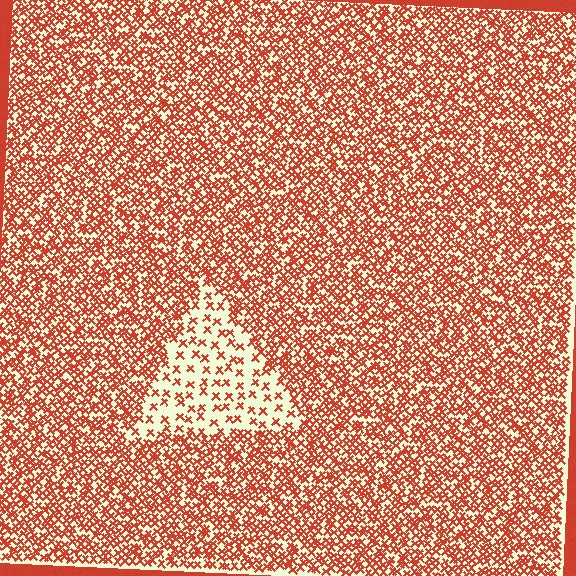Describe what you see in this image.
The image contains small red elements arranged at two different densities. A triangle-shaped region is visible where the elements are less densely packed than the surrounding area.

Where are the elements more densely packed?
The elements are more densely packed outside the triangle boundary.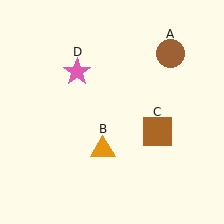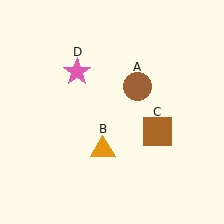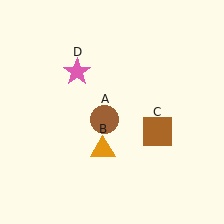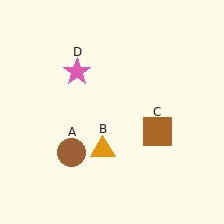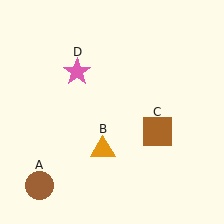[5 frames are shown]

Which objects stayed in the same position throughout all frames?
Orange triangle (object B) and brown square (object C) and pink star (object D) remained stationary.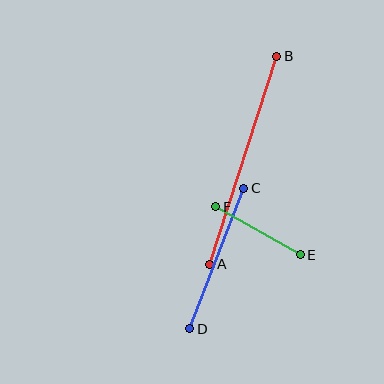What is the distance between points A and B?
The distance is approximately 219 pixels.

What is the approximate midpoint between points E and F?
The midpoint is at approximately (258, 231) pixels.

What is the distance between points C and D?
The distance is approximately 151 pixels.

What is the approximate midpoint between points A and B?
The midpoint is at approximately (243, 160) pixels.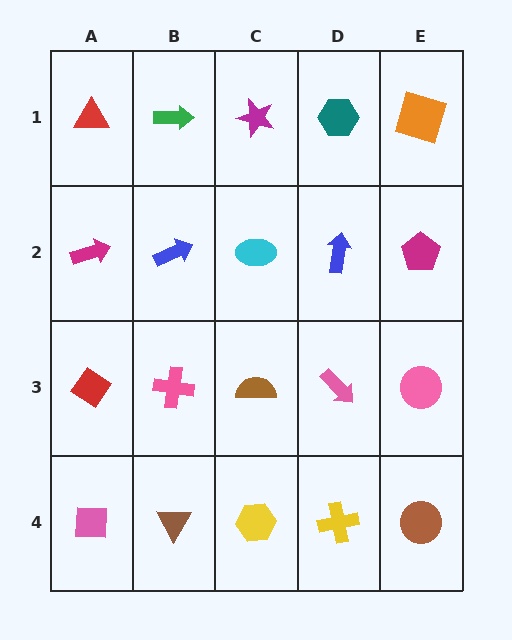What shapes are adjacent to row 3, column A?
A magenta arrow (row 2, column A), a pink square (row 4, column A), a pink cross (row 3, column B).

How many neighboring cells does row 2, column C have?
4.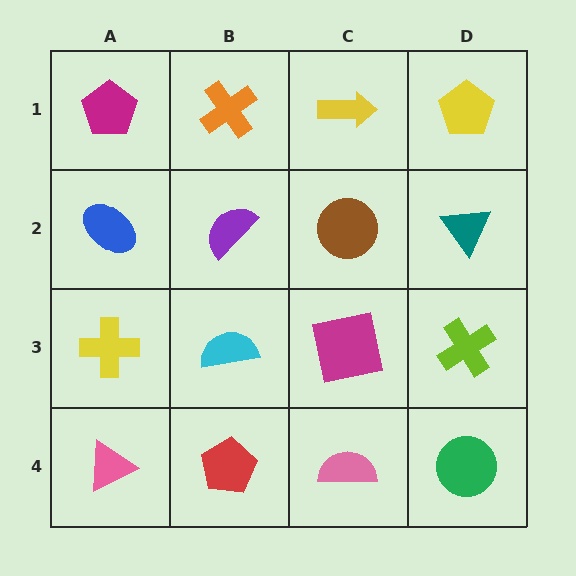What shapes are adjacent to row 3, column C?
A brown circle (row 2, column C), a pink semicircle (row 4, column C), a cyan semicircle (row 3, column B), a lime cross (row 3, column D).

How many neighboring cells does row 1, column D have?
2.